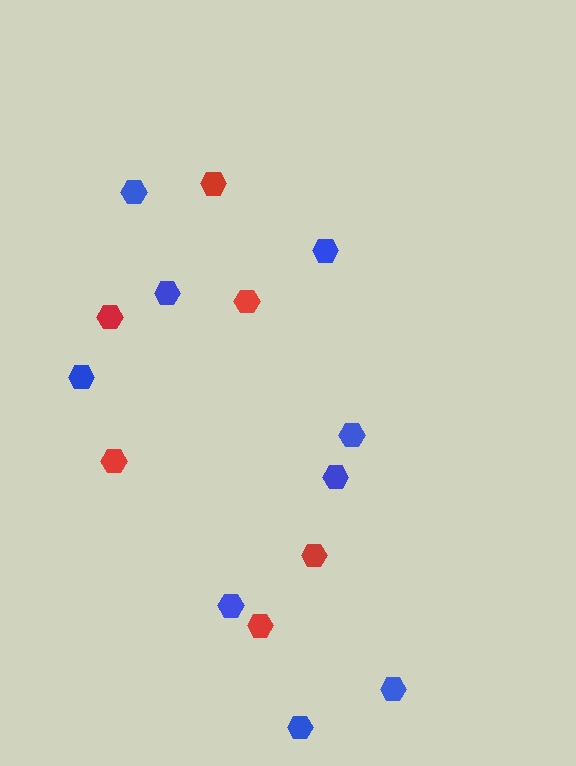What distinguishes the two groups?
There are 2 groups: one group of blue hexagons (9) and one group of red hexagons (6).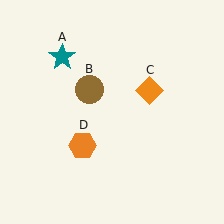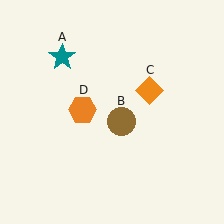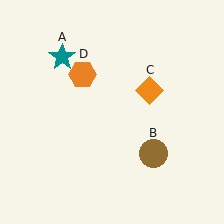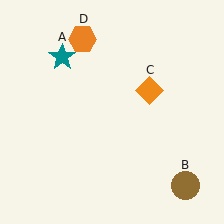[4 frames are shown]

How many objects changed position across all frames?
2 objects changed position: brown circle (object B), orange hexagon (object D).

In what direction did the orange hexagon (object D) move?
The orange hexagon (object D) moved up.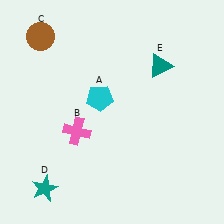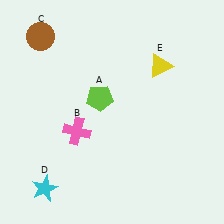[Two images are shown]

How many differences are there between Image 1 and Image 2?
There are 3 differences between the two images.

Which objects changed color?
A changed from cyan to lime. D changed from teal to cyan. E changed from teal to yellow.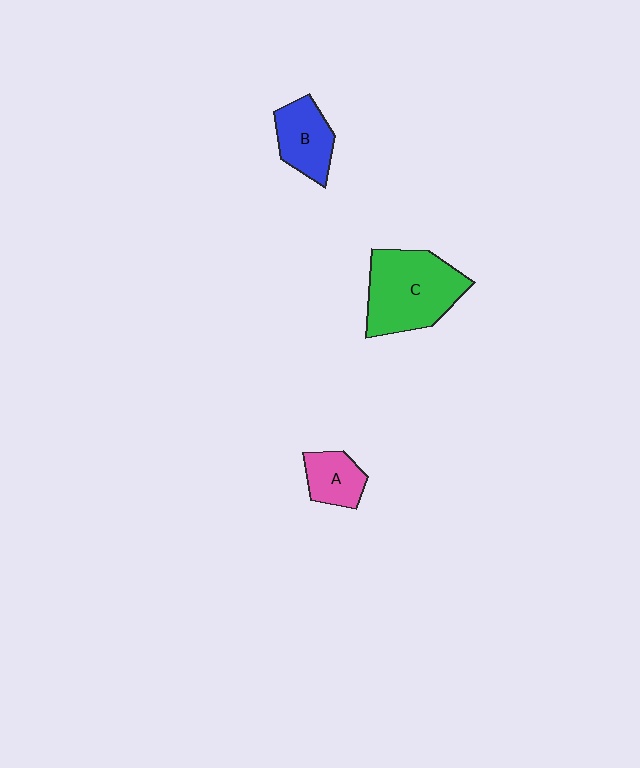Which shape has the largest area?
Shape C (green).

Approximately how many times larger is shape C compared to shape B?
Approximately 1.8 times.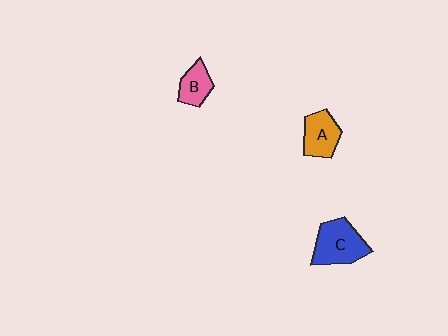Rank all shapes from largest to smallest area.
From largest to smallest: C (blue), A (orange), B (pink).